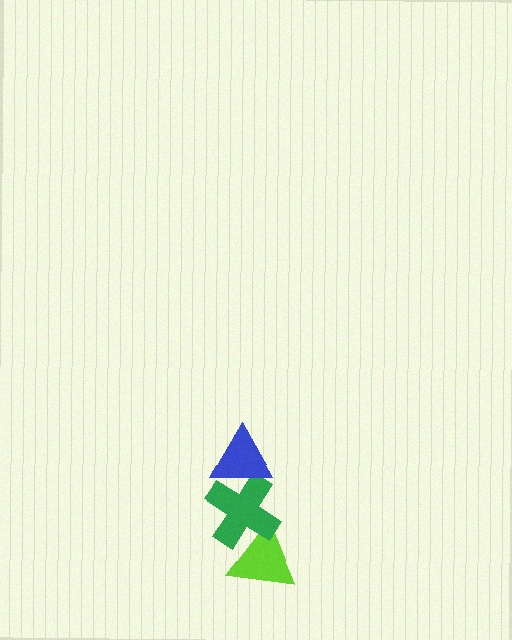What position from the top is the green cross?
The green cross is 2nd from the top.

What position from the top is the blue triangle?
The blue triangle is 1st from the top.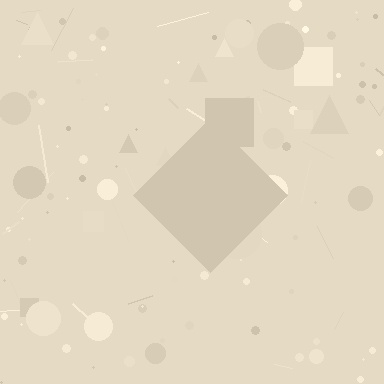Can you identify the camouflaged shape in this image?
The camouflaged shape is a diamond.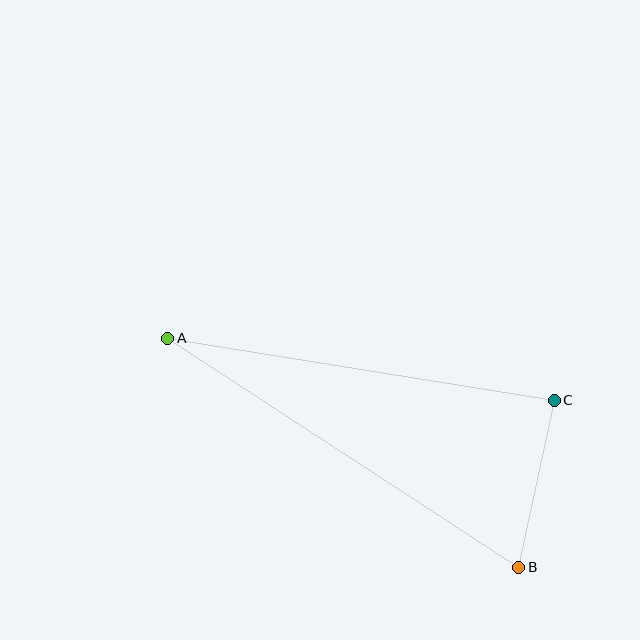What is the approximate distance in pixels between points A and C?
The distance between A and C is approximately 392 pixels.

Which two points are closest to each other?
Points B and C are closest to each other.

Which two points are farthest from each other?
Points A and B are farthest from each other.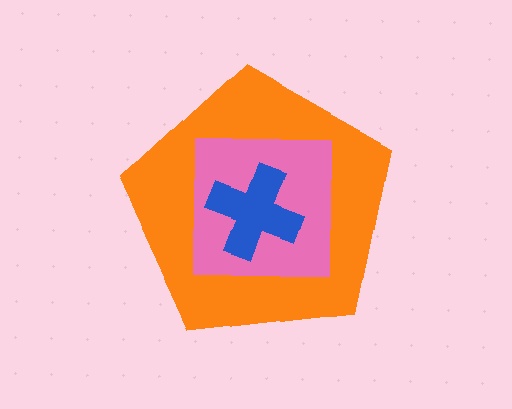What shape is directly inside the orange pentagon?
The pink square.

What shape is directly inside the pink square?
The blue cross.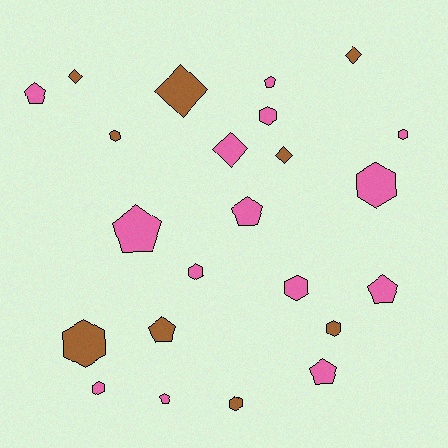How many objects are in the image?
There are 23 objects.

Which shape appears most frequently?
Hexagon, with 10 objects.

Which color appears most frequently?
Pink, with 14 objects.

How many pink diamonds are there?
There is 1 pink diamond.